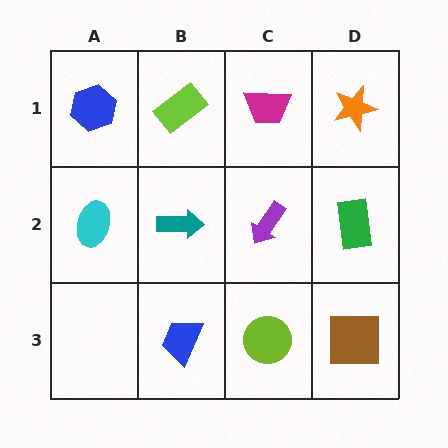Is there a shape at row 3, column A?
No, that cell is empty.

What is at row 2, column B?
A teal arrow.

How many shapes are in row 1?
4 shapes.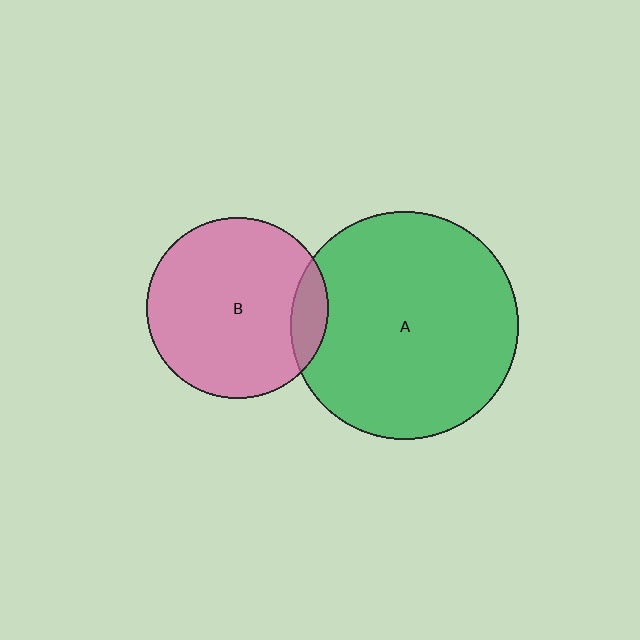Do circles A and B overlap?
Yes.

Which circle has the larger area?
Circle A (green).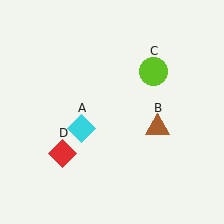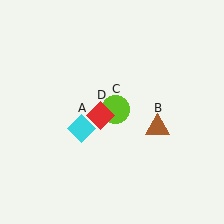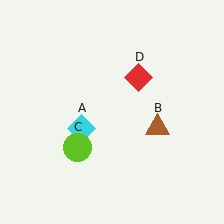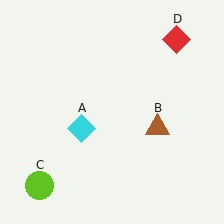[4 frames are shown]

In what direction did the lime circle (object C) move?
The lime circle (object C) moved down and to the left.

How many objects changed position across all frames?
2 objects changed position: lime circle (object C), red diamond (object D).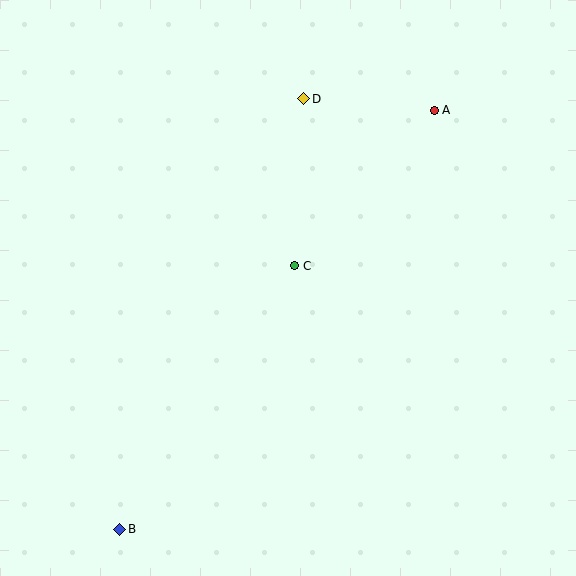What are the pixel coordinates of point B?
Point B is at (120, 529).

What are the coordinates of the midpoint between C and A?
The midpoint between C and A is at (364, 188).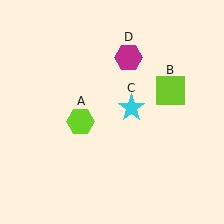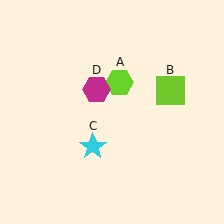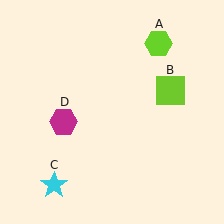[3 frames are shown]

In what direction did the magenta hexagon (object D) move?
The magenta hexagon (object D) moved down and to the left.